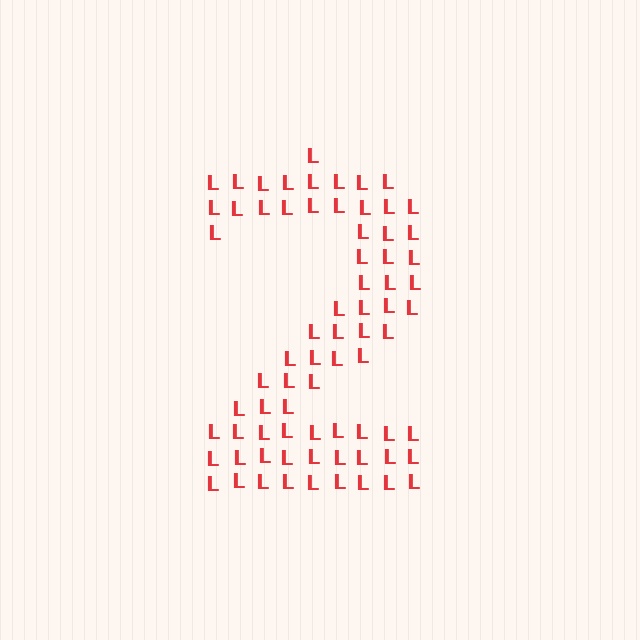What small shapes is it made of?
It is made of small letter L's.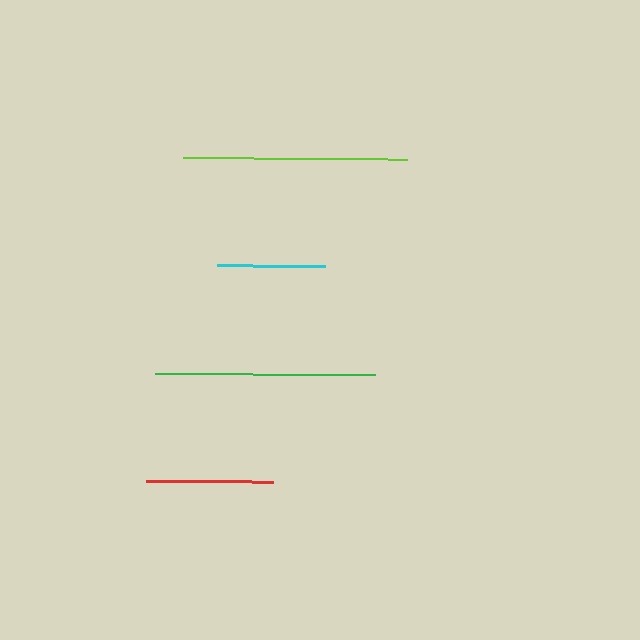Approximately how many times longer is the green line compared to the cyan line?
The green line is approximately 2.0 times the length of the cyan line.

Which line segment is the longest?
The lime line is the longest at approximately 224 pixels.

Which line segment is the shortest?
The cyan line is the shortest at approximately 107 pixels.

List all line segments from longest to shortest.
From longest to shortest: lime, green, red, cyan.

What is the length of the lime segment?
The lime segment is approximately 224 pixels long.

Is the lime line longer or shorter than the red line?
The lime line is longer than the red line.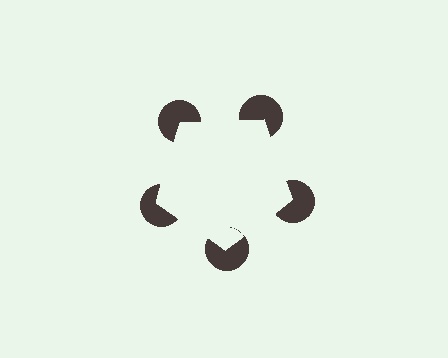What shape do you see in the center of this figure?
An illusory pentagon — its edges are inferred from the aligned wedge cuts in the pac-man discs, not physically drawn.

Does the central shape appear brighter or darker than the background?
It typically appears slightly brighter than the background, even though no actual brightness change is drawn.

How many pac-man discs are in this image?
There are 5 — one at each vertex of the illusory pentagon.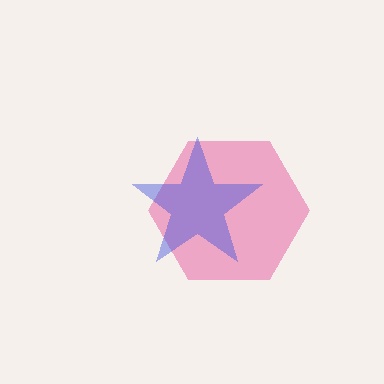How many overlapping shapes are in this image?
There are 2 overlapping shapes in the image.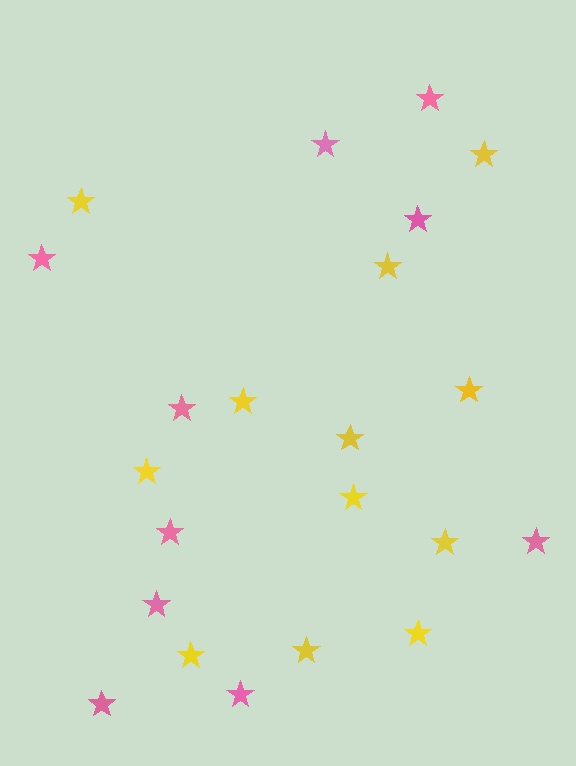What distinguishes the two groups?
There are 2 groups: one group of pink stars (10) and one group of yellow stars (12).